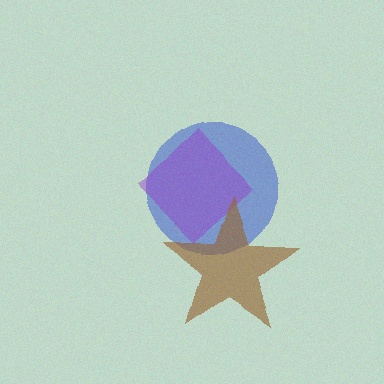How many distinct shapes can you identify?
There are 3 distinct shapes: a blue circle, a purple diamond, a brown star.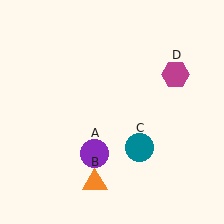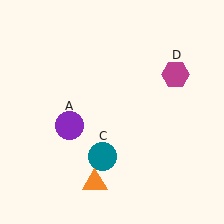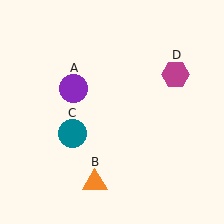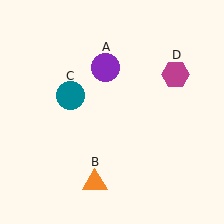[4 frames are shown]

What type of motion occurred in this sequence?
The purple circle (object A), teal circle (object C) rotated clockwise around the center of the scene.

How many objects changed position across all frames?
2 objects changed position: purple circle (object A), teal circle (object C).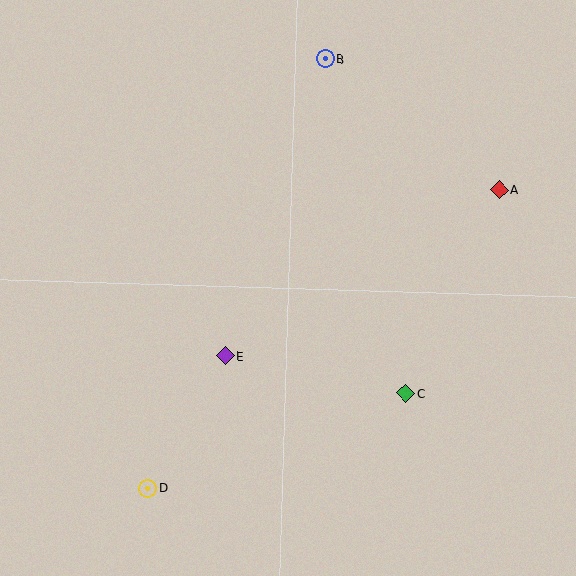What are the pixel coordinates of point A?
Point A is at (499, 189).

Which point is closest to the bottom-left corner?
Point D is closest to the bottom-left corner.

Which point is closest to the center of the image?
Point E at (225, 356) is closest to the center.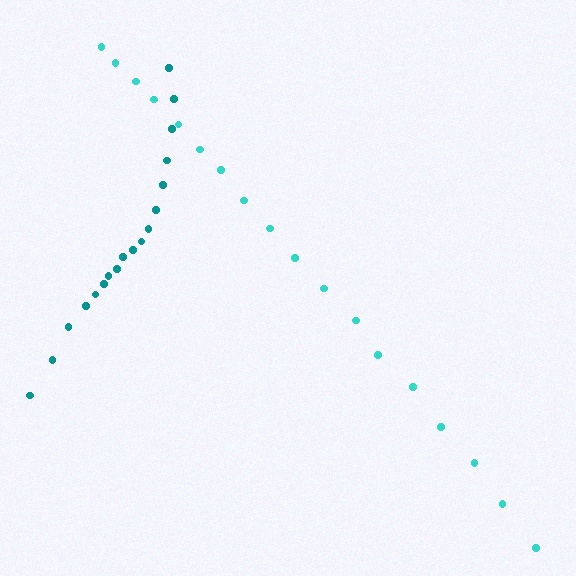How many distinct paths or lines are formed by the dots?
There are 2 distinct paths.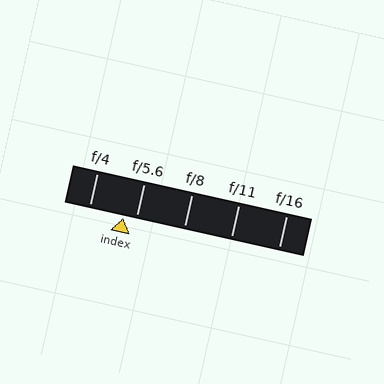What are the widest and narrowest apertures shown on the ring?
The widest aperture shown is f/4 and the narrowest is f/16.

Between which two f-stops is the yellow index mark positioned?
The index mark is between f/4 and f/5.6.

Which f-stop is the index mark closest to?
The index mark is closest to f/5.6.